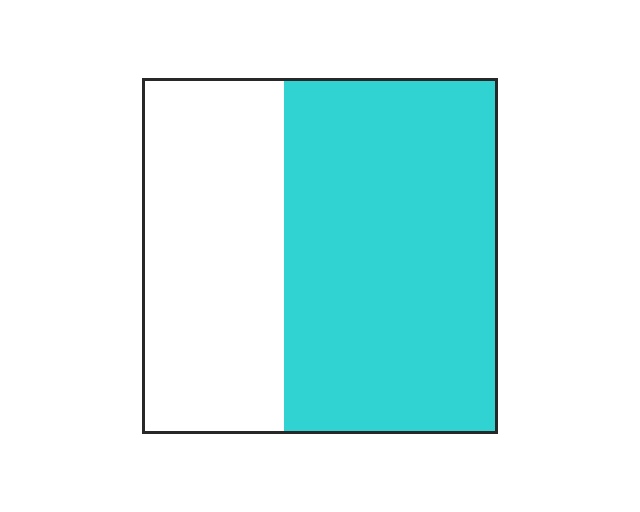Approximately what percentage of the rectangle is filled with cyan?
Approximately 60%.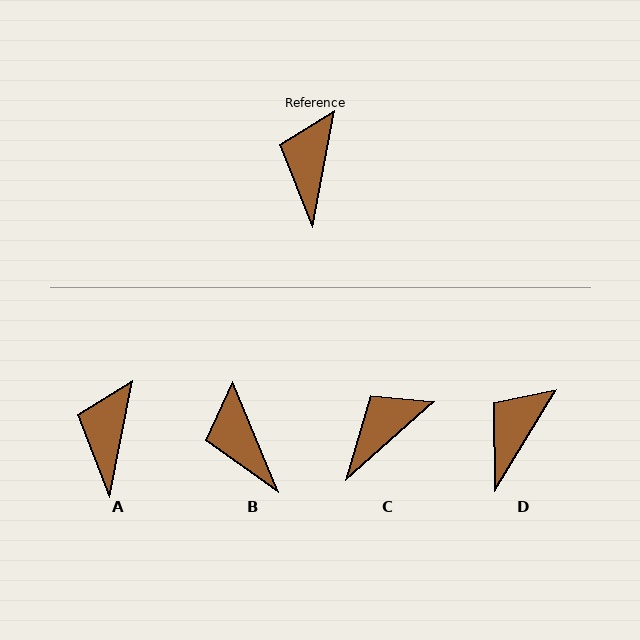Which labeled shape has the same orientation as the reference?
A.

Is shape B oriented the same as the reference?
No, it is off by about 33 degrees.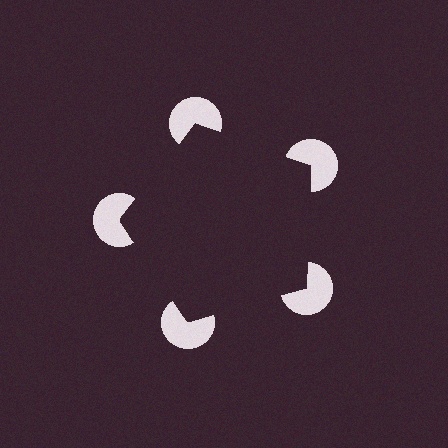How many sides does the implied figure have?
5 sides.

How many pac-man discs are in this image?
There are 5 — one at each vertex of the illusory pentagon.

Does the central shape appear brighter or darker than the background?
It typically appears slightly darker than the background, even though no actual brightness change is drawn.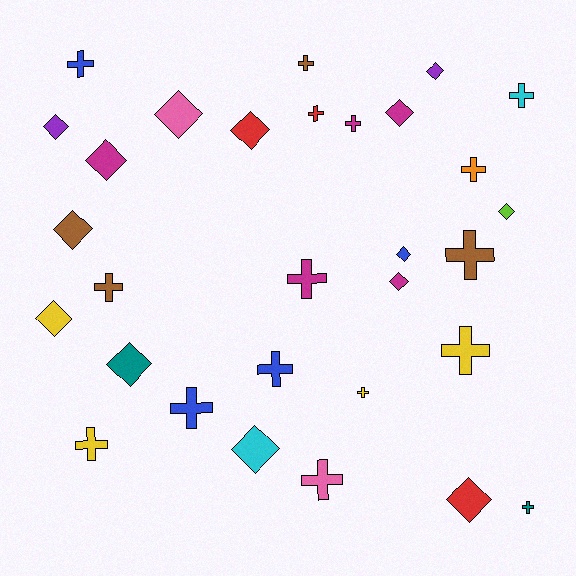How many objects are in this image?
There are 30 objects.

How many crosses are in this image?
There are 16 crosses.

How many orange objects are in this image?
There is 1 orange object.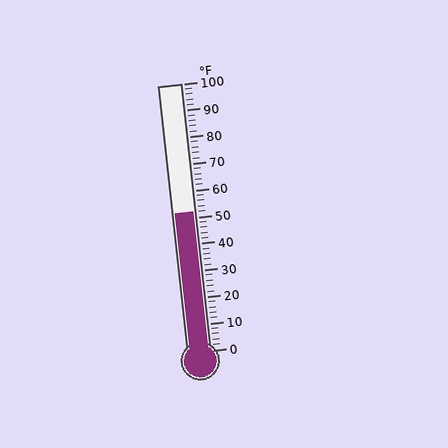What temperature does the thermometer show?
The thermometer shows approximately 52°F.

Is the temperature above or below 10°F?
The temperature is above 10°F.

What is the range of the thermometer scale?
The thermometer scale ranges from 0°F to 100°F.